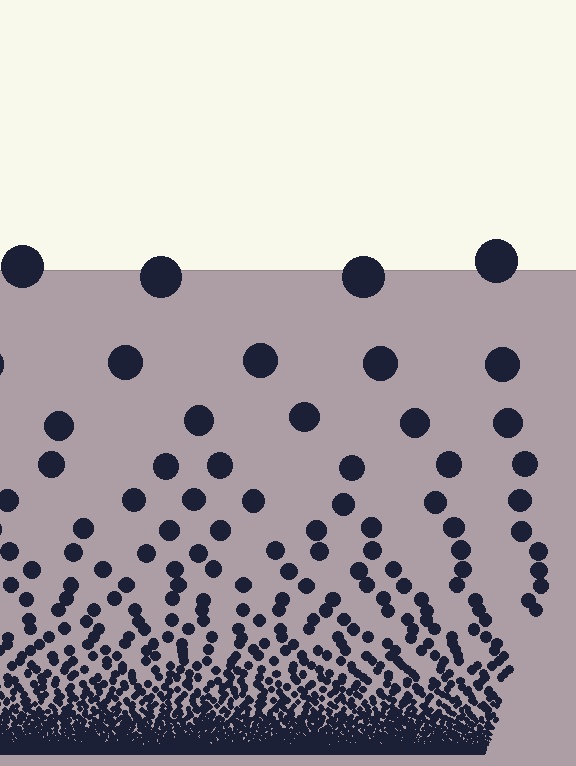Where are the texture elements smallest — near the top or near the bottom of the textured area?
Near the bottom.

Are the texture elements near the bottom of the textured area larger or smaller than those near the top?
Smaller. The gradient is inverted — elements near the bottom are smaller and denser.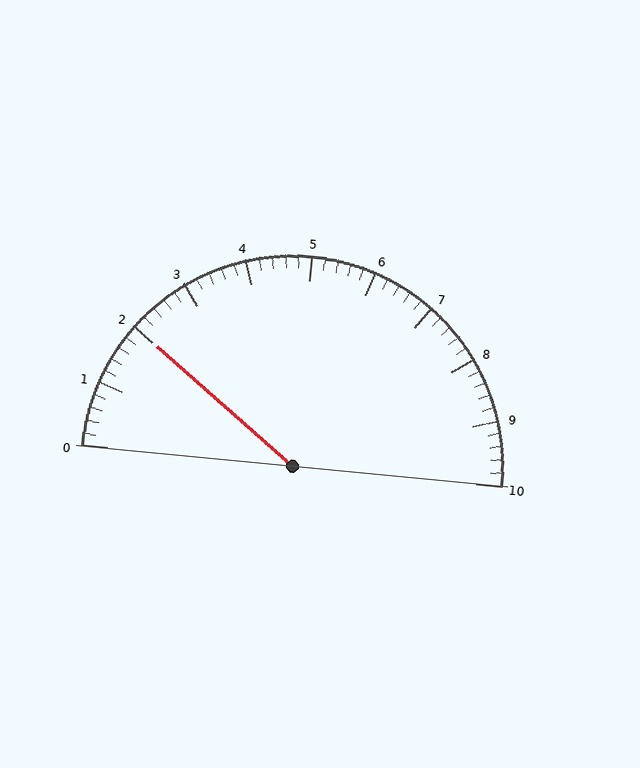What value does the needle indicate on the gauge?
The needle indicates approximately 2.0.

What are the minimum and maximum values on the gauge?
The gauge ranges from 0 to 10.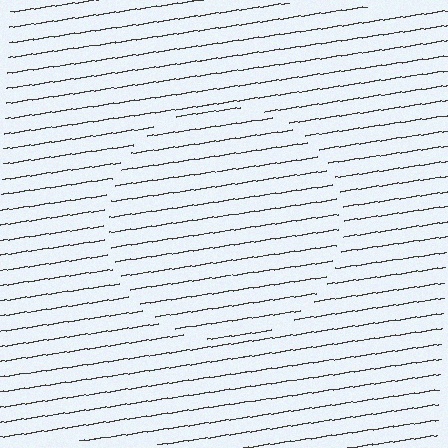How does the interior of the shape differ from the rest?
The interior of the shape contains the same grating, shifted by half a period — the contour is defined by the phase discontinuity where line-ends from the inner and outer gratings abut.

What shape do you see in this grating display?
An illusory circle. The interior of the shape contains the same grating, shifted by half a period — the contour is defined by the phase discontinuity where line-ends from the inner and outer gratings abut.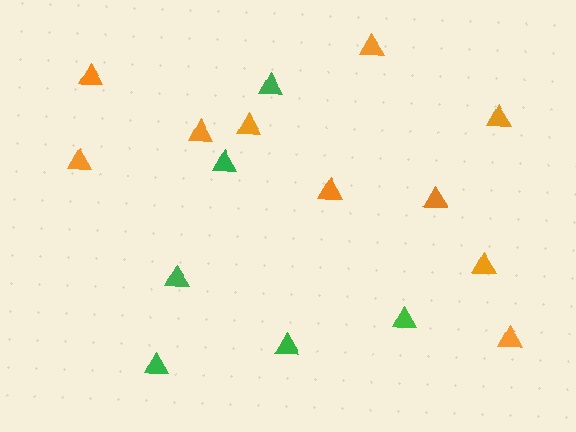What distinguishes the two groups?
There are 2 groups: one group of green triangles (6) and one group of orange triangles (10).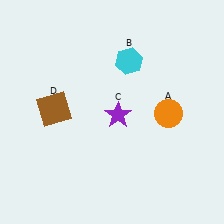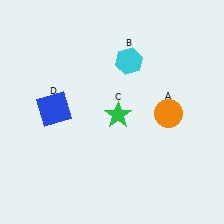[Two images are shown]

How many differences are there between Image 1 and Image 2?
There are 2 differences between the two images.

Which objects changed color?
C changed from purple to green. D changed from brown to blue.